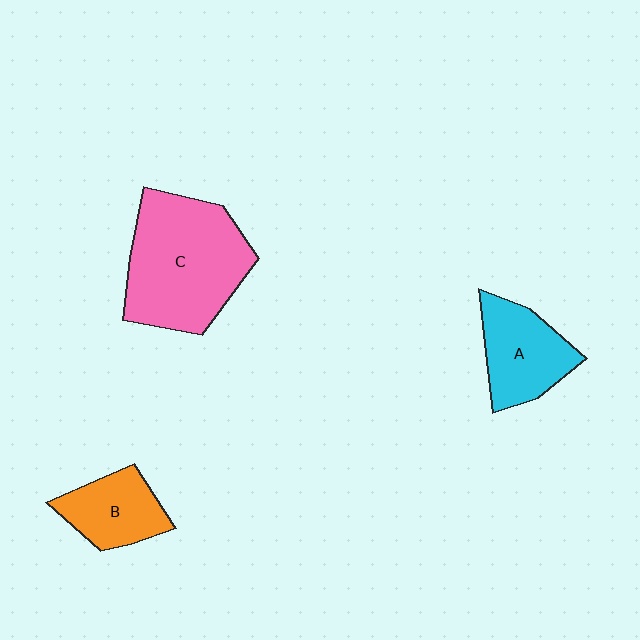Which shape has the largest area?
Shape C (pink).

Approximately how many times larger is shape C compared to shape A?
Approximately 1.8 times.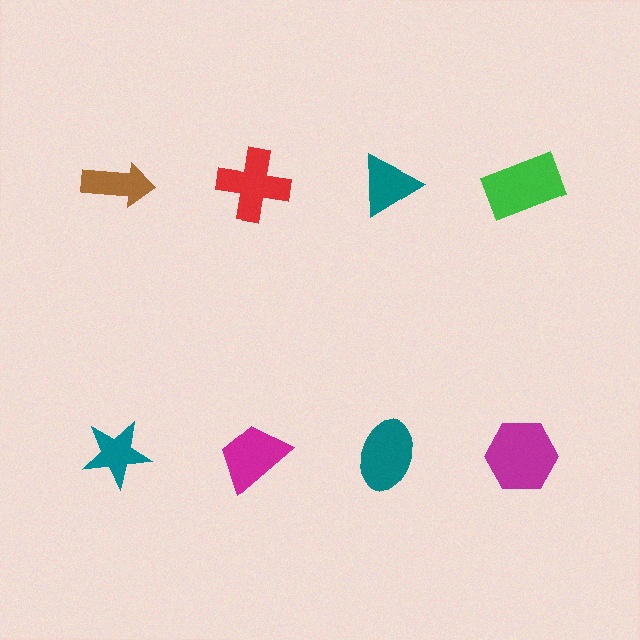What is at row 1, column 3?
A teal triangle.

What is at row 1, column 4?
A green rectangle.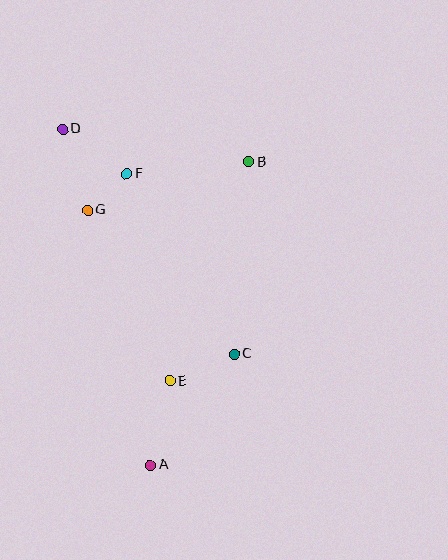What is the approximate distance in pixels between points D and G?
The distance between D and G is approximately 85 pixels.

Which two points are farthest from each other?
Points A and D are farthest from each other.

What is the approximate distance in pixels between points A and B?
The distance between A and B is approximately 319 pixels.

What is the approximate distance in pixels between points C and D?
The distance between C and D is approximately 283 pixels.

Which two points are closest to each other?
Points F and G are closest to each other.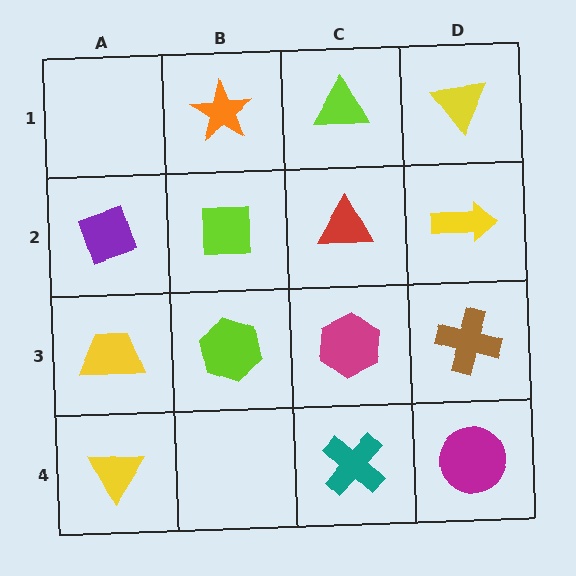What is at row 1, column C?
A lime triangle.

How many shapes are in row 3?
4 shapes.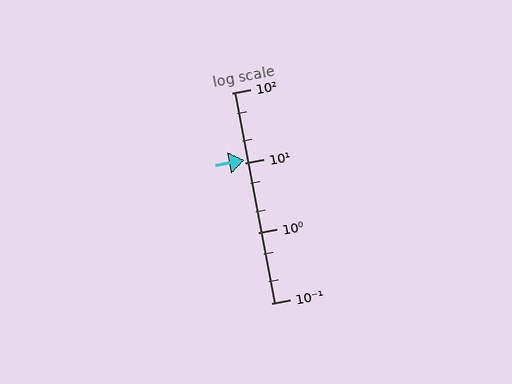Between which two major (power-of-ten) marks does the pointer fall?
The pointer is between 10 and 100.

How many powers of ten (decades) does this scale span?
The scale spans 3 decades, from 0.1 to 100.